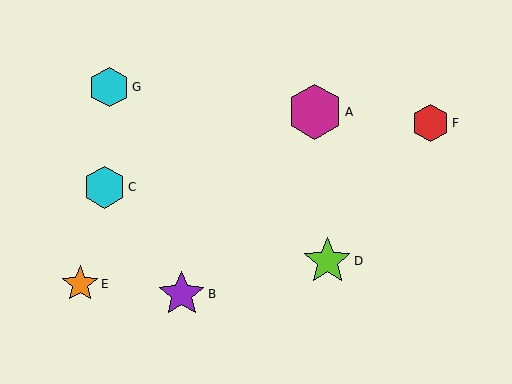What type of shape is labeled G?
Shape G is a cyan hexagon.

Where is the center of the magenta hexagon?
The center of the magenta hexagon is at (315, 112).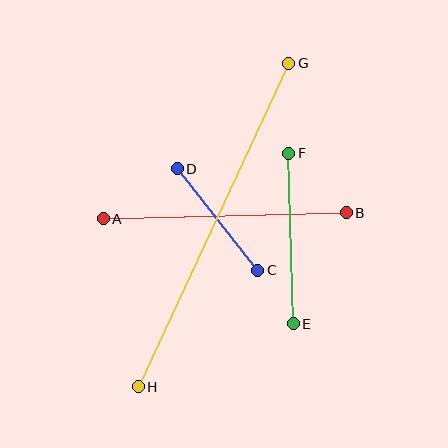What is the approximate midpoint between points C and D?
The midpoint is at approximately (217, 219) pixels.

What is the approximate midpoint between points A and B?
The midpoint is at approximately (225, 216) pixels.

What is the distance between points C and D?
The distance is approximately 130 pixels.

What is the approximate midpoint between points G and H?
The midpoint is at approximately (214, 225) pixels.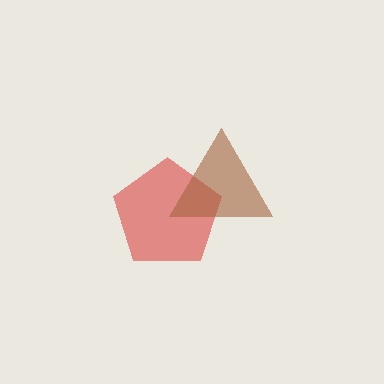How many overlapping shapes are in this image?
There are 2 overlapping shapes in the image.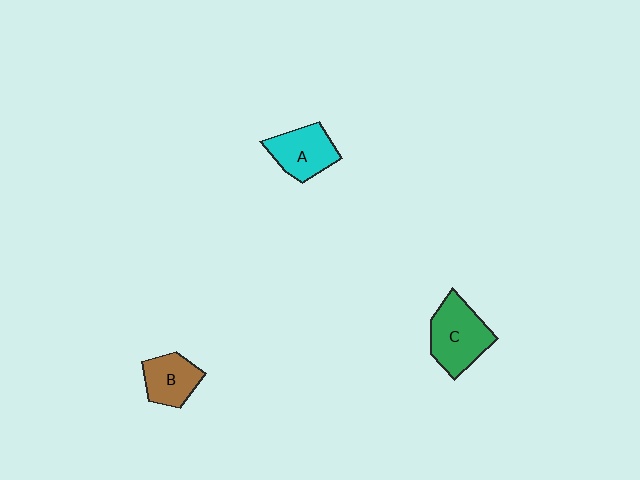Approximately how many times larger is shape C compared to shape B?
Approximately 1.4 times.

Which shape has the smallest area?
Shape B (brown).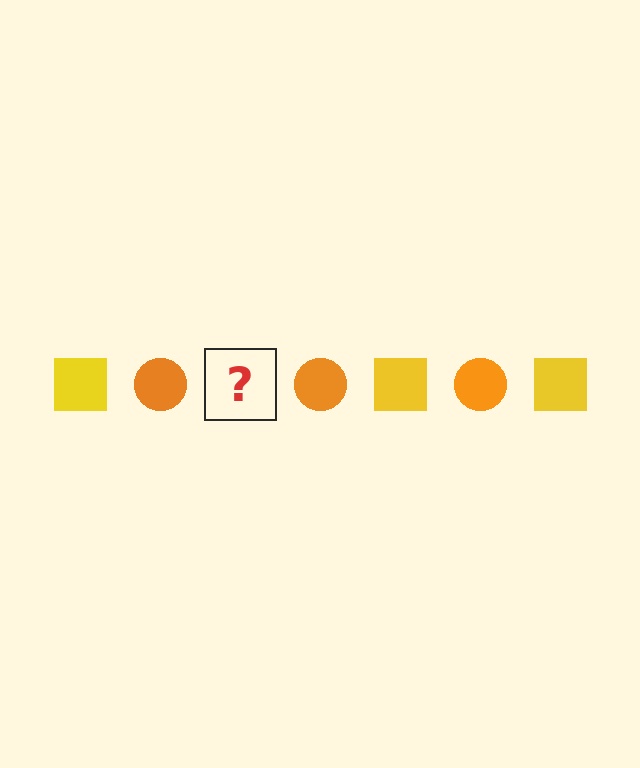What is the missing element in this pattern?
The missing element is a yellow square.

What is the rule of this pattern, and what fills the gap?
The rule is that the pattern alternates between yellow square and orange circle. The gap should be filled with a yellow square.